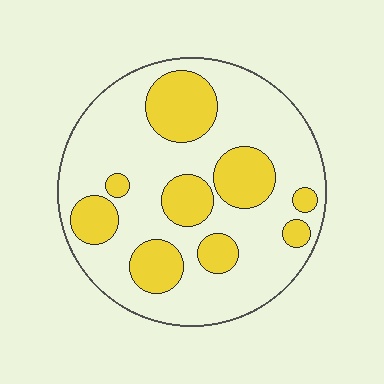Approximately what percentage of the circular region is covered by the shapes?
Approximately 30%.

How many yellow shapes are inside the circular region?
9.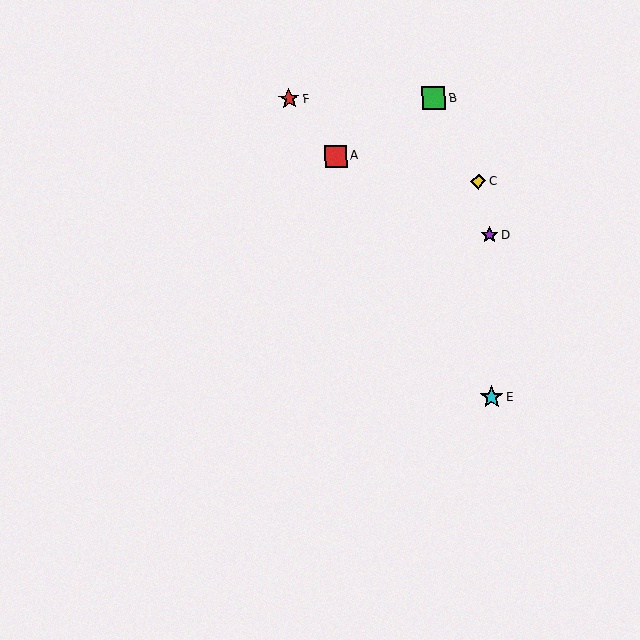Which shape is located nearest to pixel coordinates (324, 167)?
The red square (labeled A) at (336, 156) is nearest to that location.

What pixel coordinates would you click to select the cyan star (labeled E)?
Click at (492, 398) to select the cyan star E.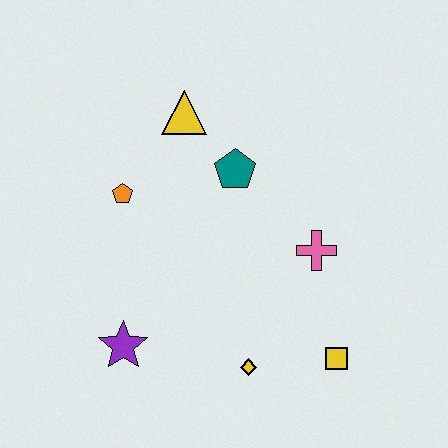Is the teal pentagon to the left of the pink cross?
Yes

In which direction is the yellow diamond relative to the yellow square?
The yellow diamond is to the left of the yellow square.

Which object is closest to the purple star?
The yellow diamond is closest to the purple star.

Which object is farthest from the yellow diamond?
The yellow triangle is farthest from the yellow diamond.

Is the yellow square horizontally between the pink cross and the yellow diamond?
No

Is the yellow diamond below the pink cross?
Yes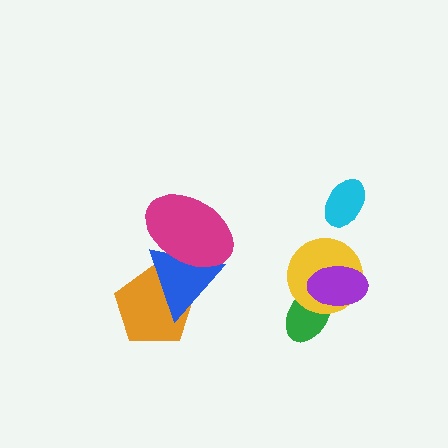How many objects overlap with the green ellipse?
2 objects overlap with the green ellipse.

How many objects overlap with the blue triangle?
2 objects overlap with the blue triangle.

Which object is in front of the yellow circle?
The purple ellipse is in front of the yellow circle.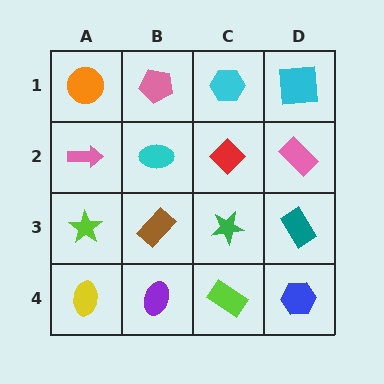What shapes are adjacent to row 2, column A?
An orange circle (row 1, column A), a lime star (row 3, column A), a cyan ellipse (row 2, column B).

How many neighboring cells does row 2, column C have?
4.